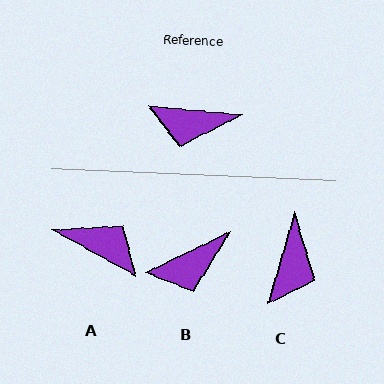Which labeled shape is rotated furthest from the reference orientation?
A, about 156 degrees away.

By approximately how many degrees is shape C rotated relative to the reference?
Approximately 80 degrees counter-clockwise.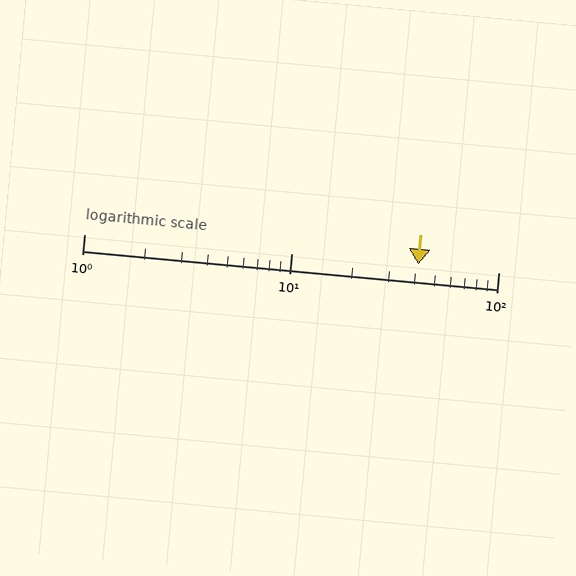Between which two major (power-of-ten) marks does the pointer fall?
The pointer is between 10 and 100.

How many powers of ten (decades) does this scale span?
The scale spans 2 decades, from 1 to 100.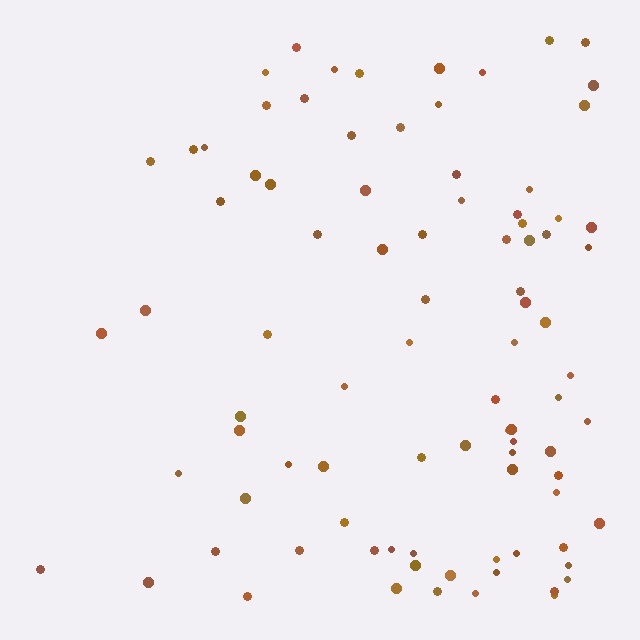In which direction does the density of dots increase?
From left to right, with the right side densest.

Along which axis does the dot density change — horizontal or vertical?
Horizontal.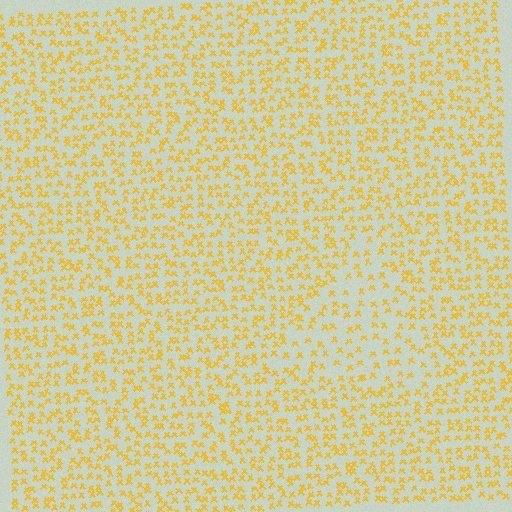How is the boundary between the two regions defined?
The boundary is defined by a change in element density (approximately 1.8x ratio). All elements are the same color, size, and shape.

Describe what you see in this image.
The image contains small yellow elements arranged at two different densities. A triangle-shaped region is visible where the elements are less densely packed than the surrounding area.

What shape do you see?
I see a triangle.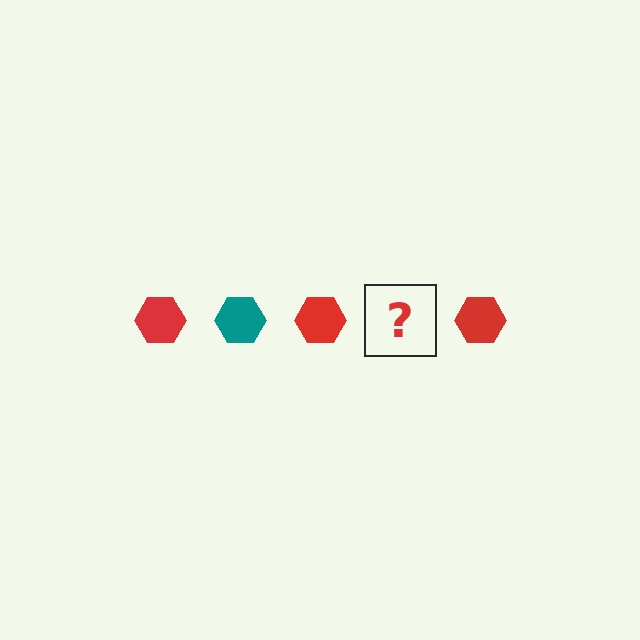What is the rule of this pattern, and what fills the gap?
The rule is that the pattern cycles through red, teal hexagons. The gap should be filled with a teal hexagon.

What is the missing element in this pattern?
The missing element is a teal hexagon.